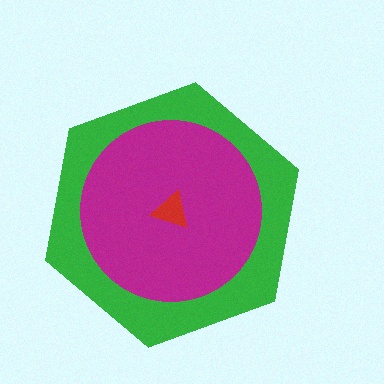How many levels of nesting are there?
3.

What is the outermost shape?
The green hexagon.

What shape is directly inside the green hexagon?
The magenta circle.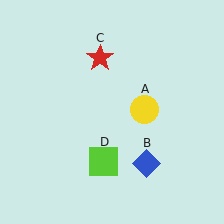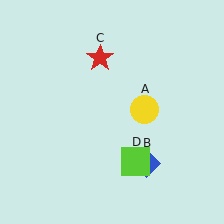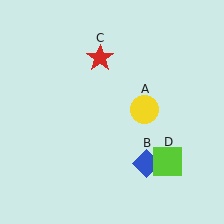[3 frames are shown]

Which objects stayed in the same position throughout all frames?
Yellow circle (object A) and blue diamond (object B) and red star (object C) remained stationary.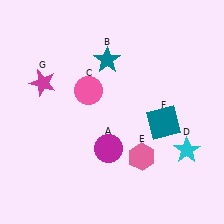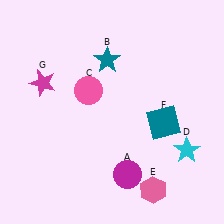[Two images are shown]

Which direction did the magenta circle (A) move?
The magenta circle (A) moved down.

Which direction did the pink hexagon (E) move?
The pink hexagon (E) moved down.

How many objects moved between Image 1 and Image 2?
2 objects moved between the two images.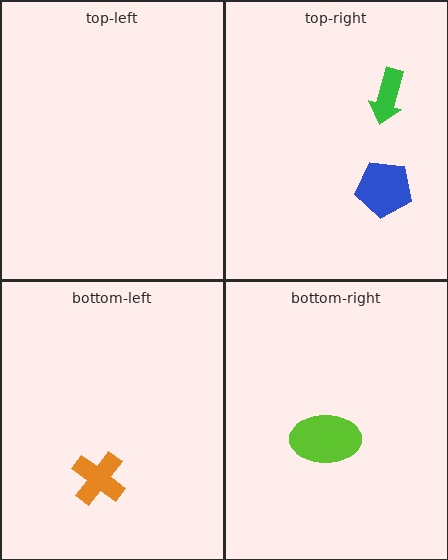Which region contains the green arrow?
The top-right region.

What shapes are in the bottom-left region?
The orange cross.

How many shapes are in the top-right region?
2.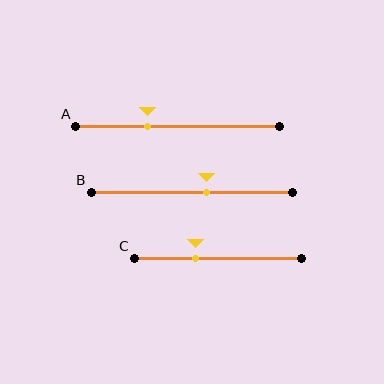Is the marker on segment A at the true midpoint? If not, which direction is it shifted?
No, the marker on segment A is shifted to the left by about 15% of the segment length.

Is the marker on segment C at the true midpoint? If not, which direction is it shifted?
No, the marker on segment C is shifted to the left by about 13% of the segment length.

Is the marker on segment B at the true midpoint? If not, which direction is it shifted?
No, the marker on segment B is shifted to the right by about 7% of the segment length.